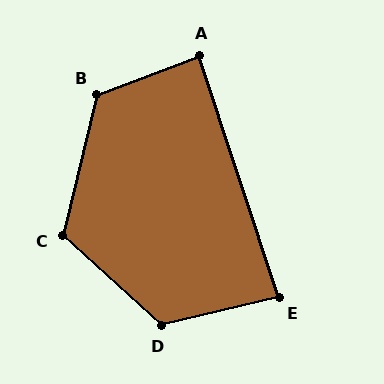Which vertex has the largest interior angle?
D, at approximately 124 degrees.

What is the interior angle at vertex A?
Approximately 88 degrees (approximately right).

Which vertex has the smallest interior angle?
E, at approximately 85 degrees.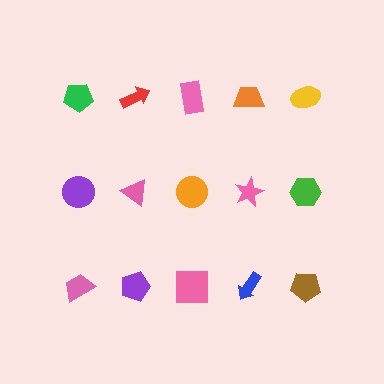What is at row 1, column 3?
A pink rectangle.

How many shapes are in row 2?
5 shapes.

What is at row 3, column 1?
A pink trapezoid.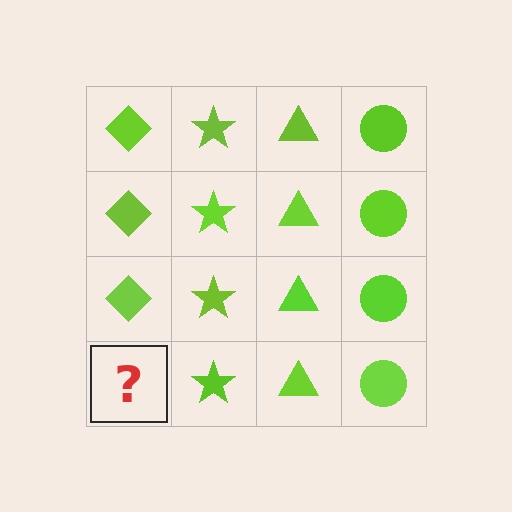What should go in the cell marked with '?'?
The missing cell should contain a lime diamond.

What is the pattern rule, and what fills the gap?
The rule is that each column has a consistent shape. The gap should be filled with a lime diamond.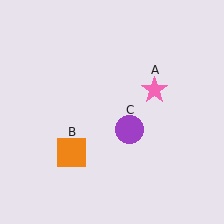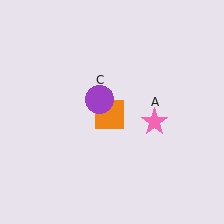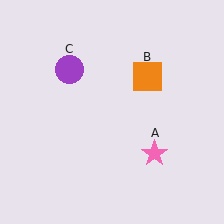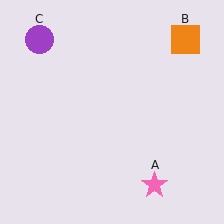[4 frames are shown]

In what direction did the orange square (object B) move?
The orange square (object B) moved up and to the right.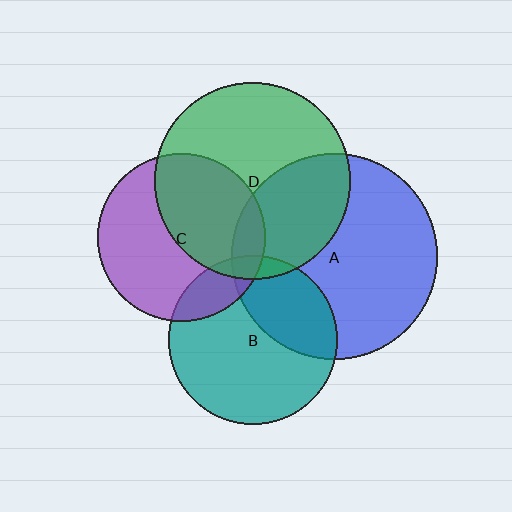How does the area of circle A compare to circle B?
Approximately 1.5 times.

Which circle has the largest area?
Circle A (blue).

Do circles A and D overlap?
Yes.